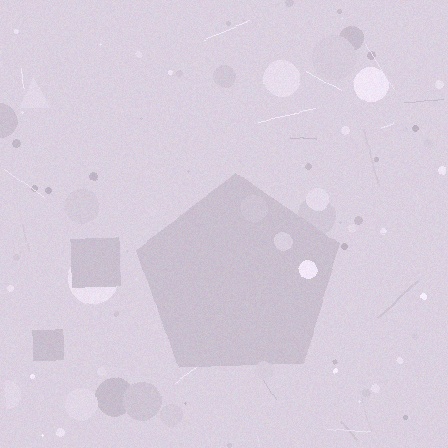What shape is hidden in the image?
A pentagon is hidden in the image.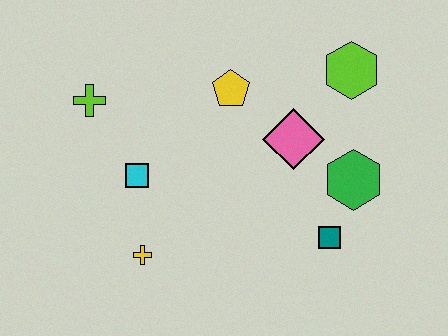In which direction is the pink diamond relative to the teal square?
The pink diamond is above the teal square.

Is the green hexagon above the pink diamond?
No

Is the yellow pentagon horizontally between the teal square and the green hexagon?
No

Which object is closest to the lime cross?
The cyan square is closest to the lime cross.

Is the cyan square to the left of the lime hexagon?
Yes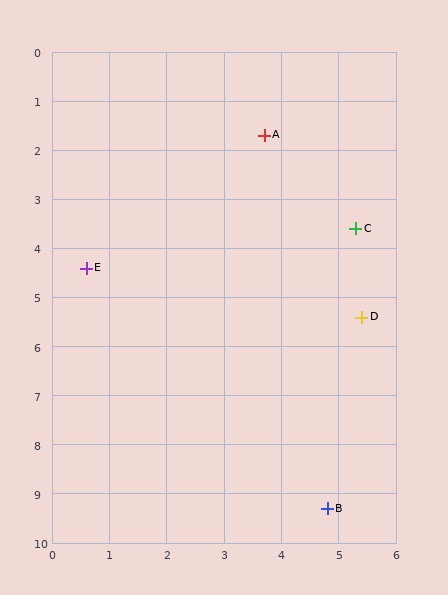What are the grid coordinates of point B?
Point B is at approximately (4.8, 9.3).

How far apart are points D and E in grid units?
Points D and E are about 4.9 grid units apart.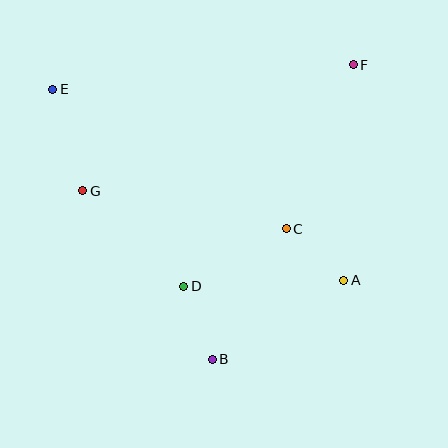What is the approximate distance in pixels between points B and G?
The distance between B and G is approximately 213 pixels.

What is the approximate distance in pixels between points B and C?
The distance between B and C is approximately 150 pixels.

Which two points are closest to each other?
Points A and C are closest to each other.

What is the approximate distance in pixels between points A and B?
The distance between A and B is approximately 154 pixels.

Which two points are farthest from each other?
Points A and E are farthest from each other.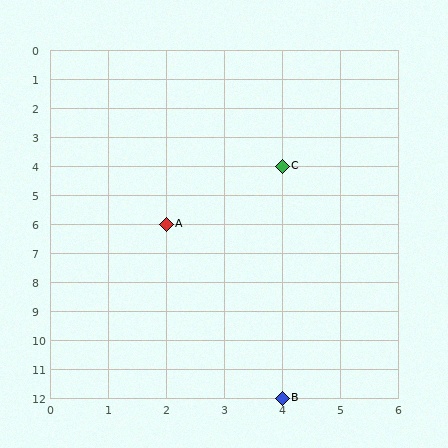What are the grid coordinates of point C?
Point C is at grid coordinates (4, 4).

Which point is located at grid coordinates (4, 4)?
Point C is at (4, 4).